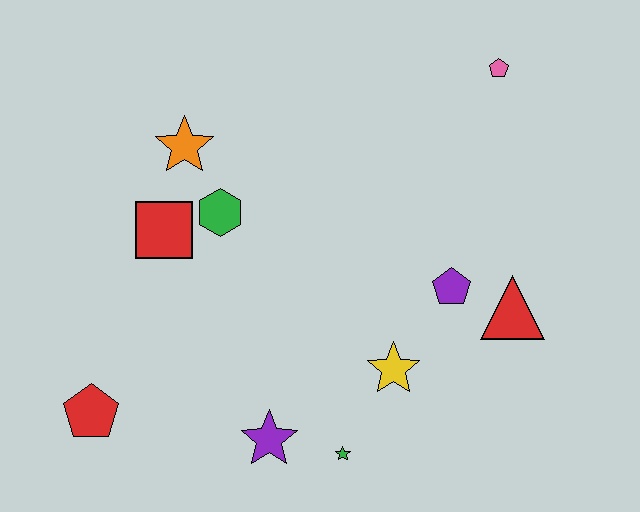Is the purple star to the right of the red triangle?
No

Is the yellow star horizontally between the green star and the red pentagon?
No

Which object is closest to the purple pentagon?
The red triangle is closest to the purple pentagon.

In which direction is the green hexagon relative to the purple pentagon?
The green hexagon is to the left of the purple pentagon.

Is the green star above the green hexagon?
No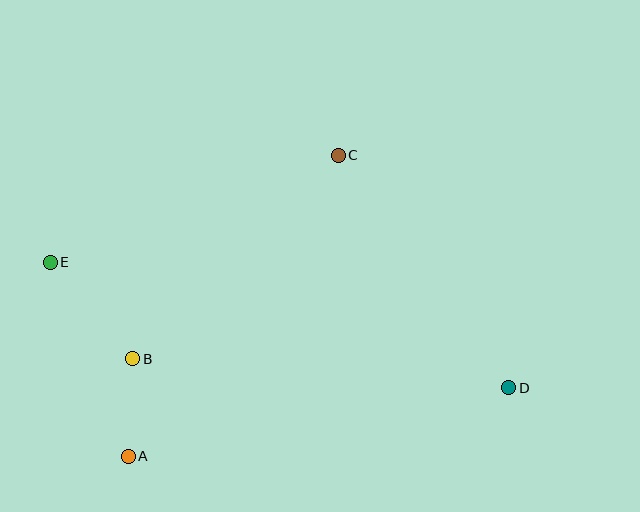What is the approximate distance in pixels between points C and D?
The distance between C and D is approximately 288 pixels.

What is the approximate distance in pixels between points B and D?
The distance between B and D is approximately 377 pixels.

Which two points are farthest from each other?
Points D and E are farthest from each other.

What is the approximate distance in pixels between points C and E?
The distance between C and E is approximately 307 pixels.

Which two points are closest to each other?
Points A and B are closest to each other.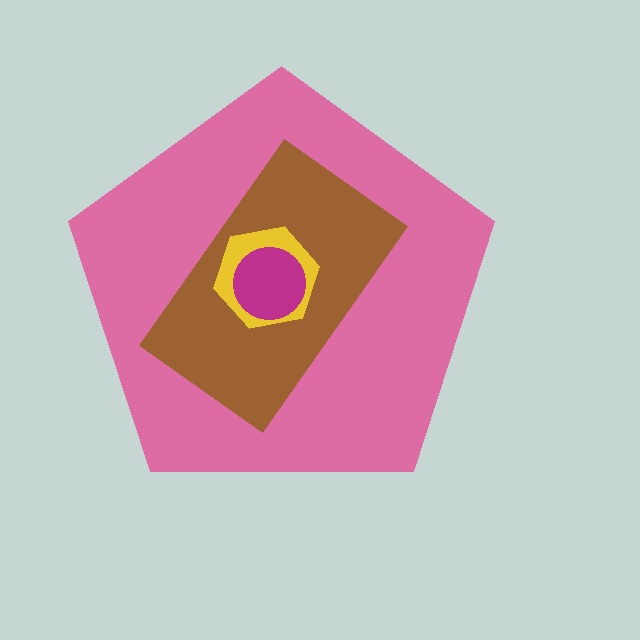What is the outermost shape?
The pink pentagon.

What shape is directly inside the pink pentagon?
The brown rectangle.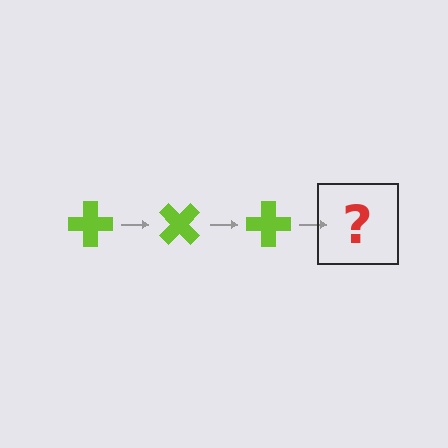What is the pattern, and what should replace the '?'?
The pattern is that the cross rotates 45 degrees each step. The '?' should be a lime cross rotated 135 degrees.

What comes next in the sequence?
The next element should be a lime cross rotated 135 degrees.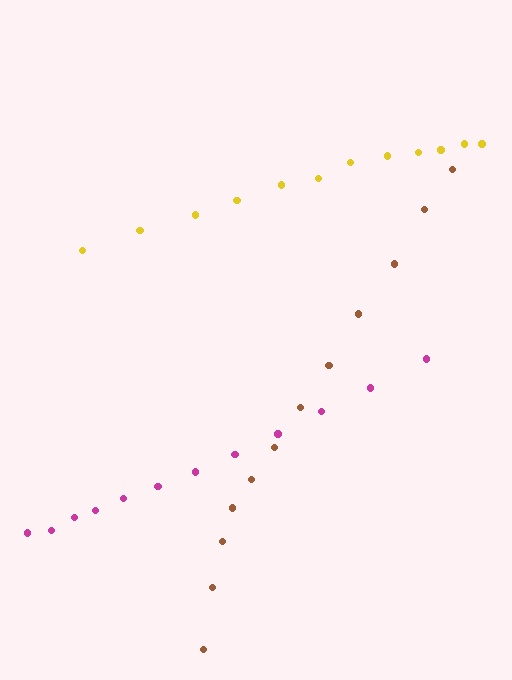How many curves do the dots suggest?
There are 3 distinct paths.